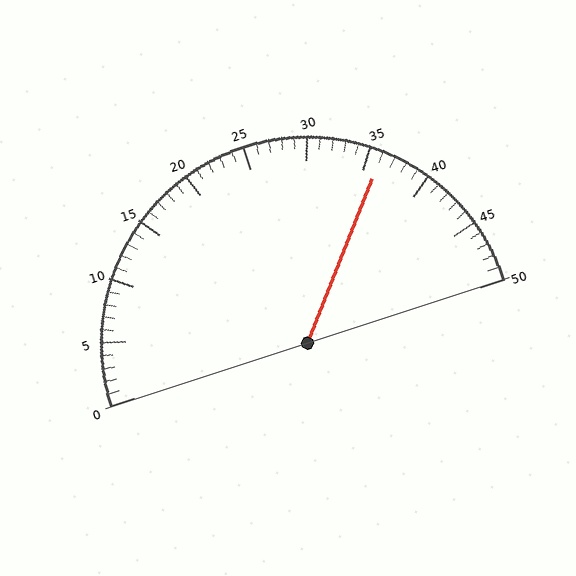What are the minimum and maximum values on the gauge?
The gauge ranges from 0 to 50.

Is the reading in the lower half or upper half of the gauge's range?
The reading is in the upper half of the range (0 to 50).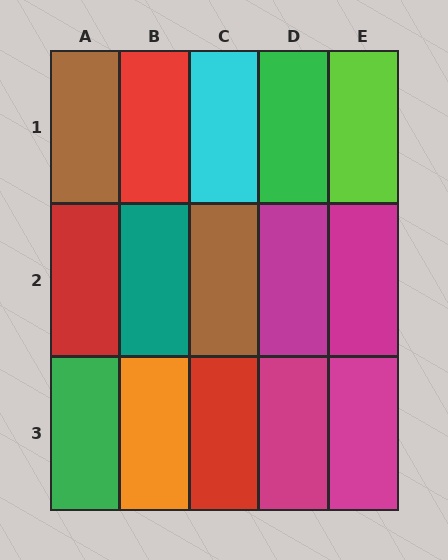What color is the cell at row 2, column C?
Brown.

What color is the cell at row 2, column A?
Red.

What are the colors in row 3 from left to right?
Green, orange, red, magenta, magenta.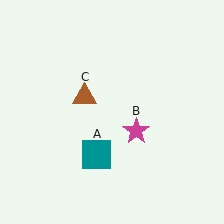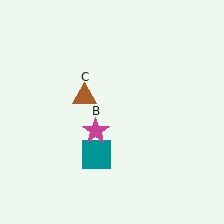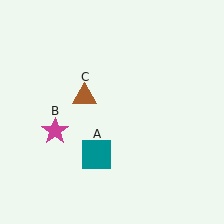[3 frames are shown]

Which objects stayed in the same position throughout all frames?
Teal square (object A) and brown triangle (object C) remained stationary.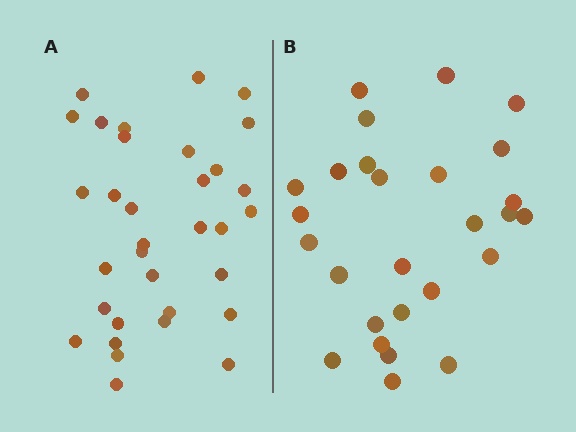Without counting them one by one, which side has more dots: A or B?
Region A (the left region) has more dots.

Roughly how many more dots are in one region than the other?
Region A has about 6 more dots than region B.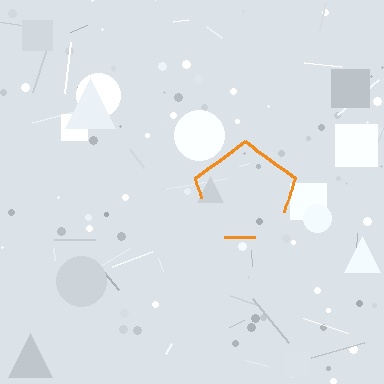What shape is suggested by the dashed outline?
The dashed outline suggests a pentagon.